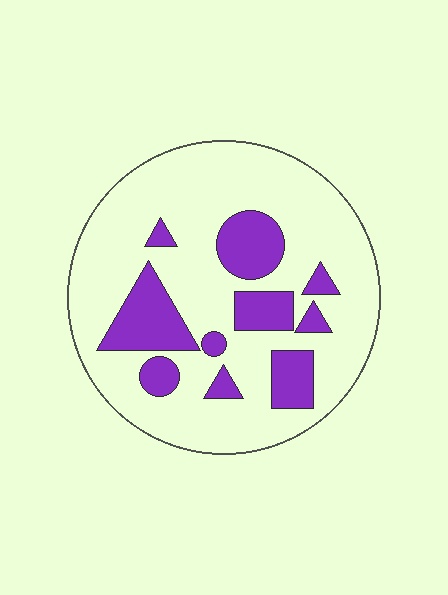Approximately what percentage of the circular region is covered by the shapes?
Approximately 25%.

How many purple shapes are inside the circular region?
10.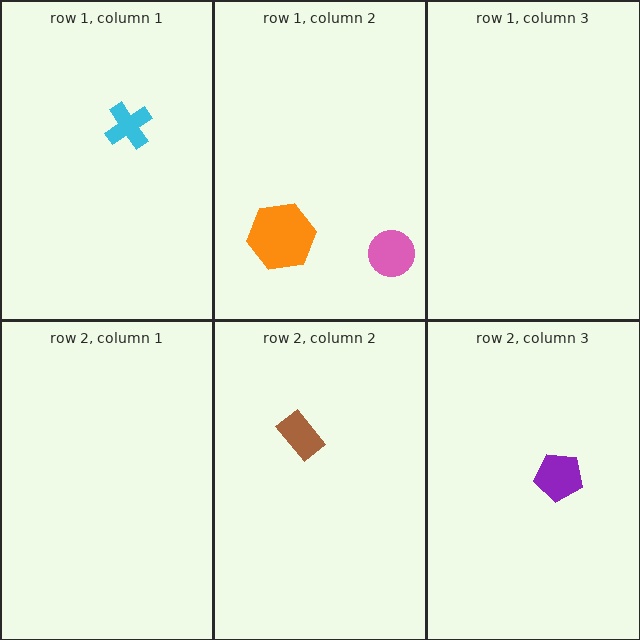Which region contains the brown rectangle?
The row 2, column 2 region.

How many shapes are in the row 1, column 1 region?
1.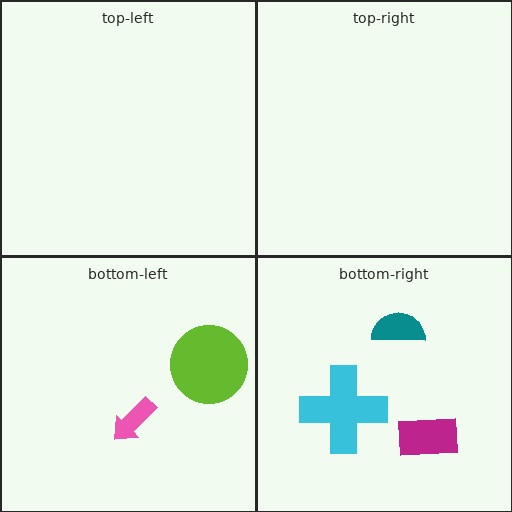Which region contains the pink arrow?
The bottom-left region.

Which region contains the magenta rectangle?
The bottom-right region.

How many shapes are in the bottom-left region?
2.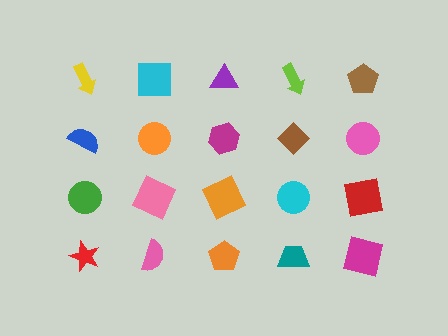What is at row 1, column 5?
A brown pentagon.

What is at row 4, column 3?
An orange pentagon.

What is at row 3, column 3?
An orange square.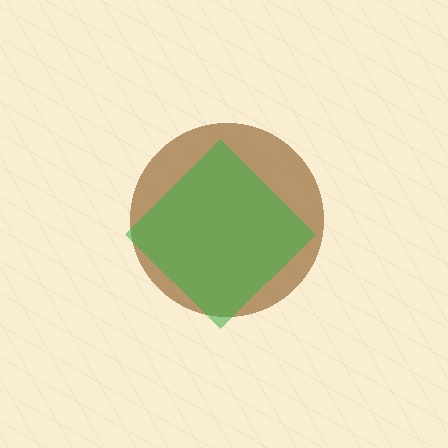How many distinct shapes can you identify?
There are 2 distinct shapes: a brown circle, a green diamond.